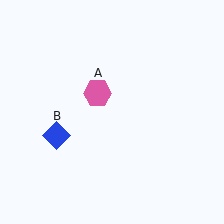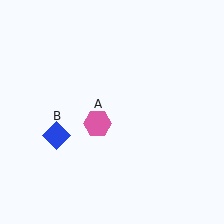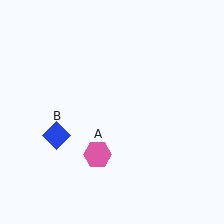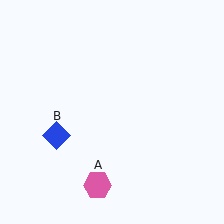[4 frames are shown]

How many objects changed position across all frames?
1 object changed position: pink hexagon (object A).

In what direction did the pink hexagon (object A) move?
The pink hexagon (object A) moved down.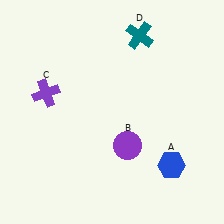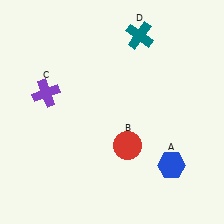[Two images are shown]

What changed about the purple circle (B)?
In Image 1, B is purple. In Image 2, it changed to red.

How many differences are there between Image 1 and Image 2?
There is 1 difference between the two images.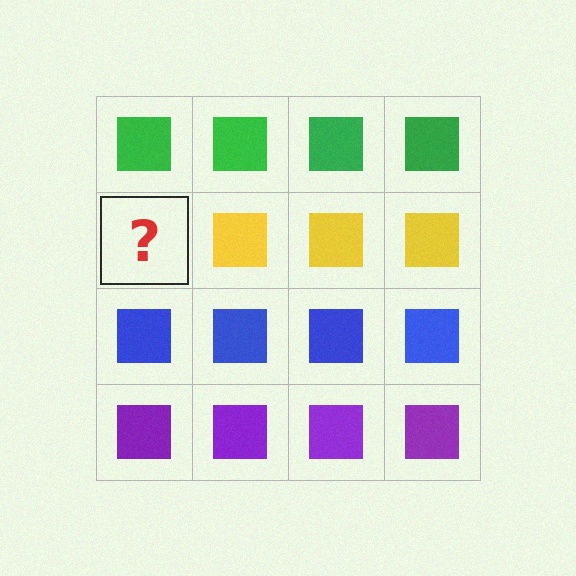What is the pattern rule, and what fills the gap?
The rule is that each row has a consistent color. The gap should be filled with a yellow square.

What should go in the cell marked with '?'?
The missing cell should contain a yellow square.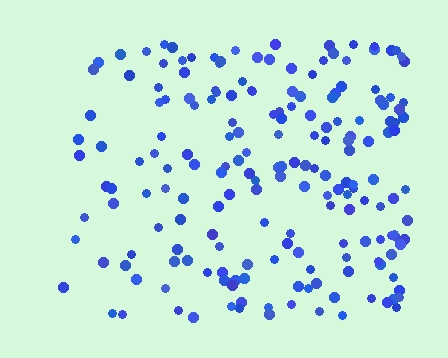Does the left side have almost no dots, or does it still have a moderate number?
Still a moderate number, just noticeably fewer than the right.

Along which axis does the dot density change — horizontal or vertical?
Horizontal.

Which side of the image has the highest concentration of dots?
The right.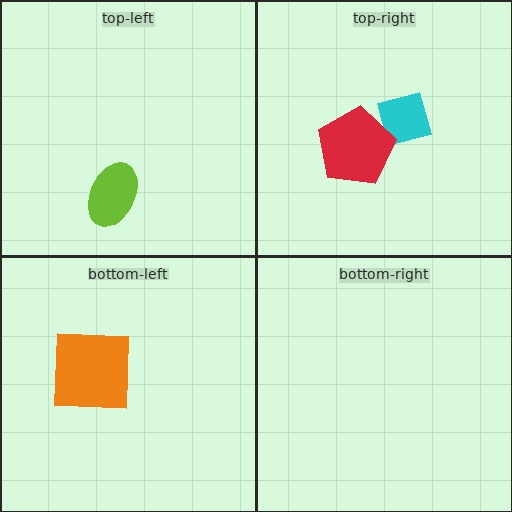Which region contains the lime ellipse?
The top-left region.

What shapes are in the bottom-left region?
The orange square.